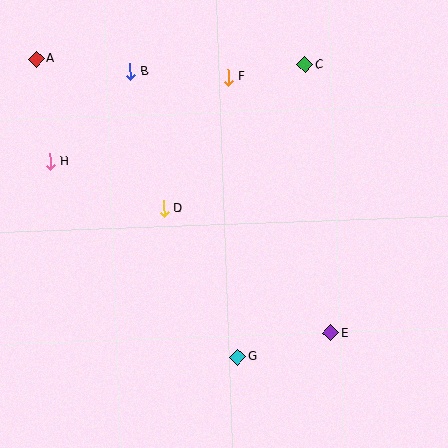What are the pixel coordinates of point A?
Point A is at (36, 59).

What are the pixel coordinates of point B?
Point B is at (130, 71).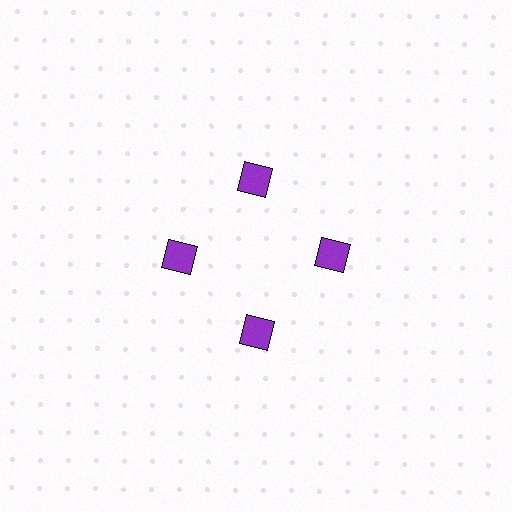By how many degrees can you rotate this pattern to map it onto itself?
The pattern maps onto itself every 90 degrees of rotation.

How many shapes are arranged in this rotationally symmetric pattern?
There are 4 shapes, arranged in 4 groups of 1.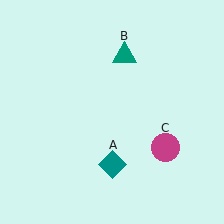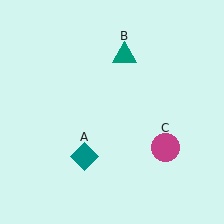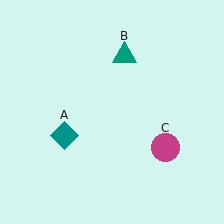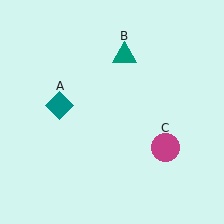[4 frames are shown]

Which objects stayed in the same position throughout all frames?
Teal triangle (object B) and magenta circle (object C) remained stationary.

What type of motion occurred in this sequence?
The teal diamond (object A) rotated clockwise around the center of the scene.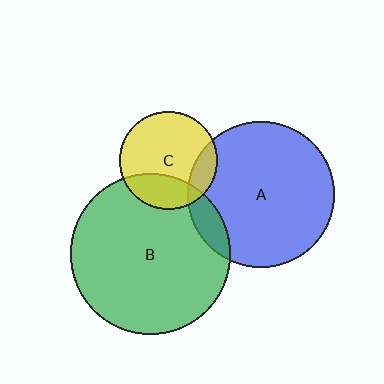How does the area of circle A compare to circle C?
Approximately 2.3 times.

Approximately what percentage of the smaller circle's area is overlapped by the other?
Approximately 15%.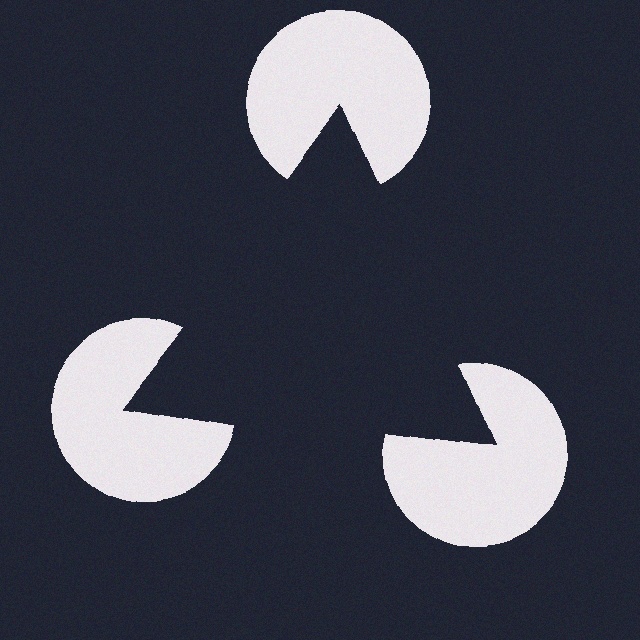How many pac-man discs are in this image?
There are 3 — one at each vertex of the illusory triangle.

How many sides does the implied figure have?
3 sides.